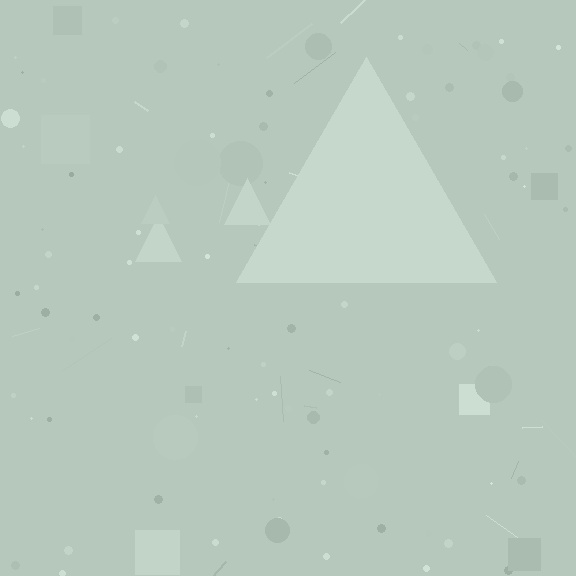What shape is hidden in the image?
A triangle is hidden in the image.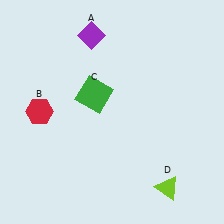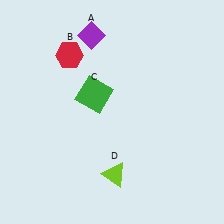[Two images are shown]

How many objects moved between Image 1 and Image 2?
2 objects moved between the two images.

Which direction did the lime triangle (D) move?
The lime triangle (D) moved left.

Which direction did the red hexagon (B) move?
The red hexagon (B) moved up.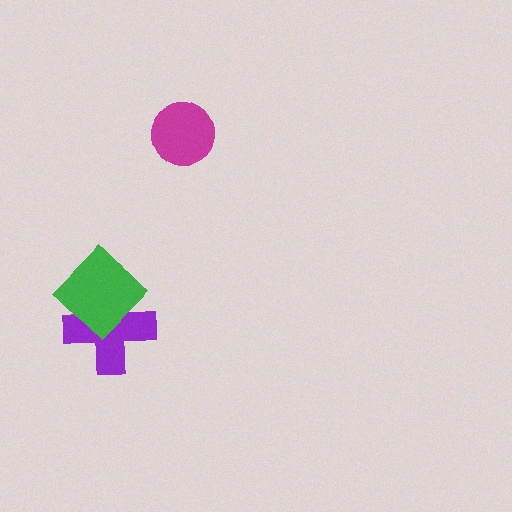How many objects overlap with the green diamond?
1 object overlaps with the green diamond.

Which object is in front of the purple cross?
The green diamond is in front of the purple cross.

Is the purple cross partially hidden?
Yes, it is partially covered by another shape.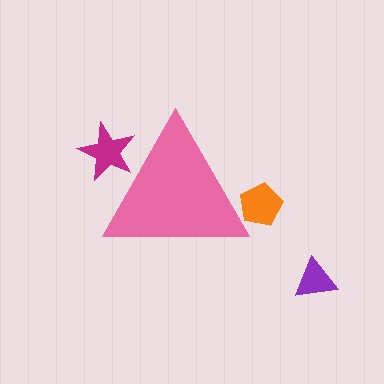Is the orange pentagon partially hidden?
Yes, the orange pentagon is partially hidden behind the pink triangle.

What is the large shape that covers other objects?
A pink triangle.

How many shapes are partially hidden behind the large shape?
2 shapes are partially hidden.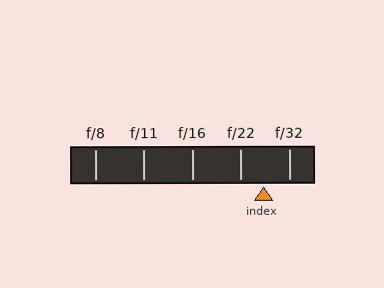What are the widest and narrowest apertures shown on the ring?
The widest aperture shown is f/8 and the narrowest is f/32.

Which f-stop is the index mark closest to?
The index mark is closest to f/22.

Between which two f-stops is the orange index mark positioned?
The index mark is between f/22 and f/32.